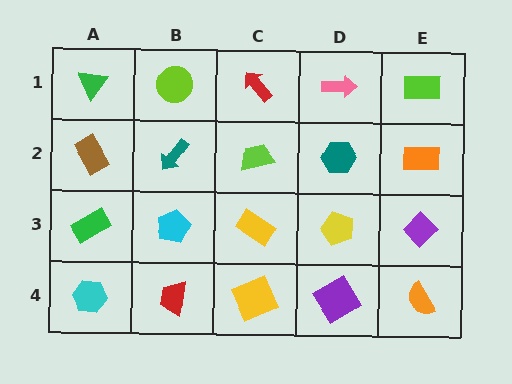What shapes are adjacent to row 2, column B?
A lime circle (row 1, column B), a cyan pentagon (row 3, column B), a brown rectangle (row 2, column A), a lime trapezoid (row 2, column C).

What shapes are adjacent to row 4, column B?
A cyan pentagon (row 3, column B), a cyan hexagon (row 4, column A), a yellow square (row 4, column C).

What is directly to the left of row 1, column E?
A pink arrow.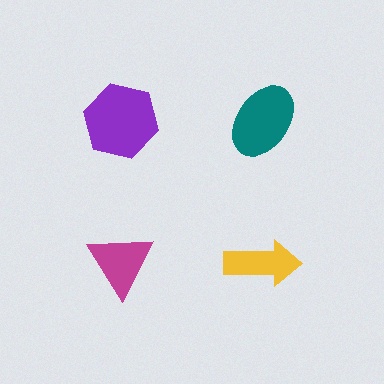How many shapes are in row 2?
2 shapes.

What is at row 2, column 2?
A yellow arrow.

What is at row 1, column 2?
A teal ellipse.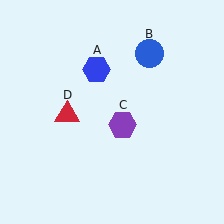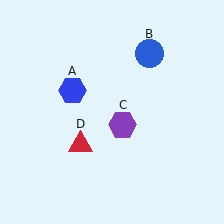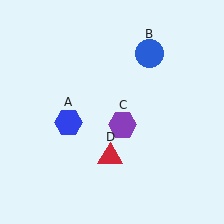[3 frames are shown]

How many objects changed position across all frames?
2 objects changed position: blue hexagon (object A), red triangle (object D).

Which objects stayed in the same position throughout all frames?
Blue circle (object B) and purple hexagon (object C) remained stationary.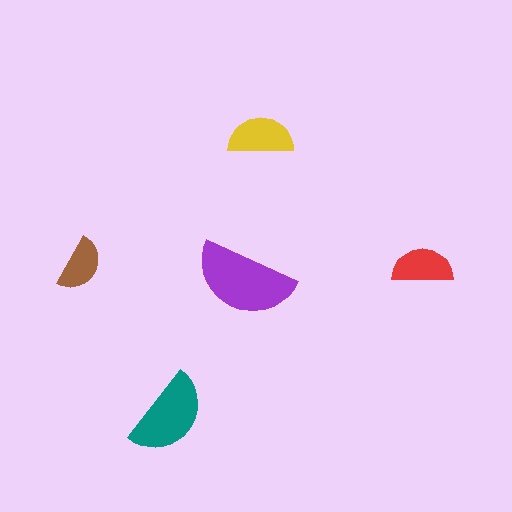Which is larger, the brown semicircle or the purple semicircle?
The purple one.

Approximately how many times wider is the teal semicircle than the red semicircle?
About 1.5 times wider.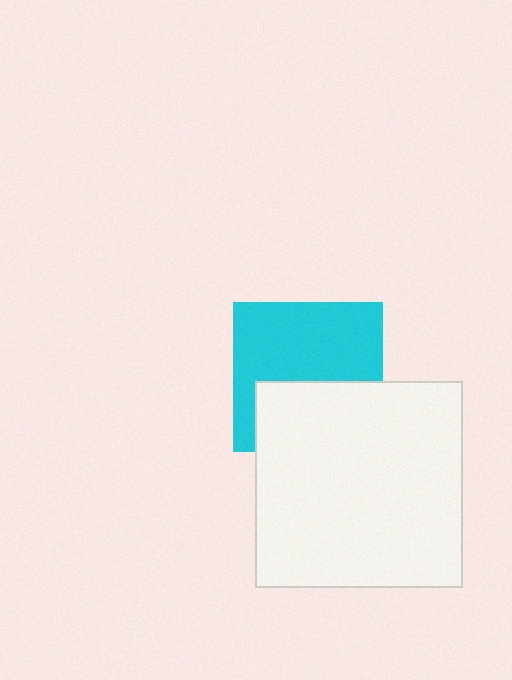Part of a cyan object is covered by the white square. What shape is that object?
It is a square.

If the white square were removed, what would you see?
You would see the complete cyan square.